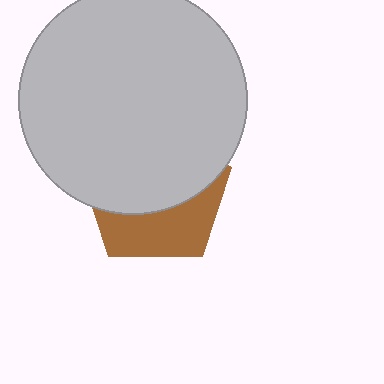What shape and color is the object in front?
The object in front is a light gray circle.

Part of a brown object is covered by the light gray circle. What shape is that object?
It is a pentagon.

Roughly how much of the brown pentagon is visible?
A small part of it is visible (roughly 38%).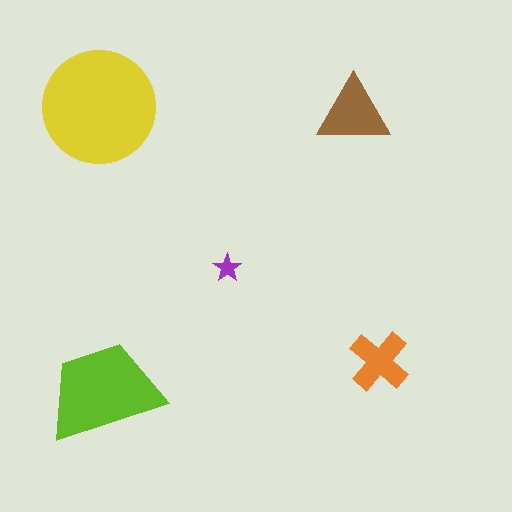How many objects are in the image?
There are 5 objects in the image.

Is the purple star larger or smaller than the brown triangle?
Smaller.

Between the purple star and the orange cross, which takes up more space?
The orange cross.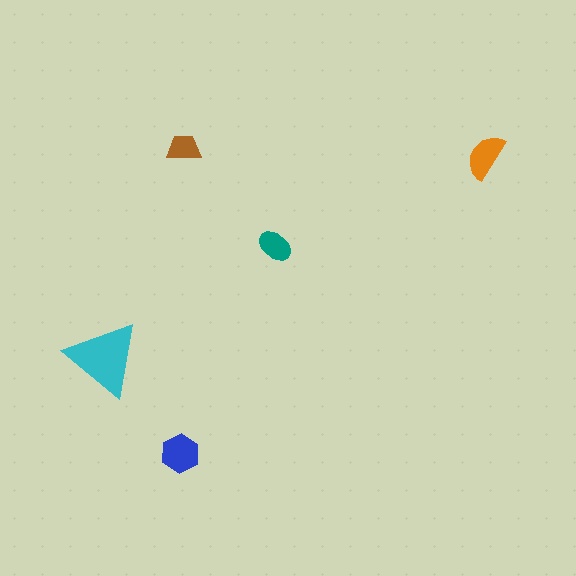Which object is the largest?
The cyan triangle.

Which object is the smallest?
The brown trapezoid.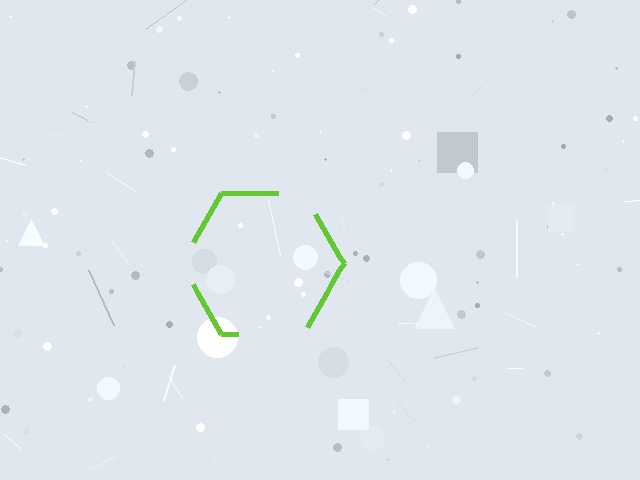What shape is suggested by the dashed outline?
The dashed outline suggests a hexagon.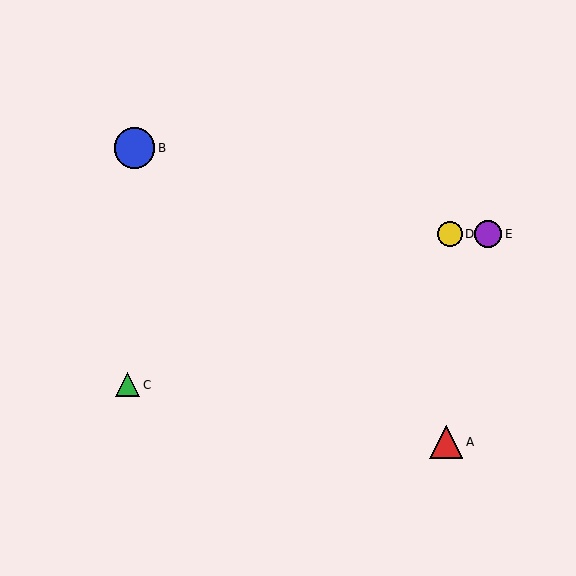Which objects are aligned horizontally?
Objects D, E are aligned horizontally.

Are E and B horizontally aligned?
No, E is at y≈234 and B is at y≈148.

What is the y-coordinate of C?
Object C is at y≈385.